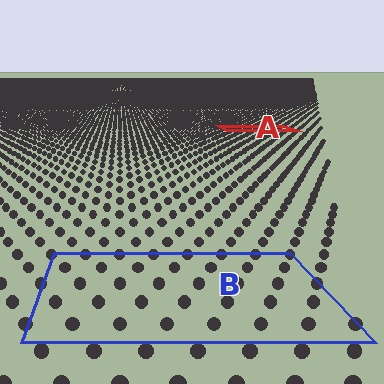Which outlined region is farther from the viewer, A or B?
Region A is farther from the viewer — the texture elements inside it appear smaller and more densely packed.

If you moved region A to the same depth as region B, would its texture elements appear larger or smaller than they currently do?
They would appear larger. At a closer depth, the same texture elements are projected at a bigger on-screen size.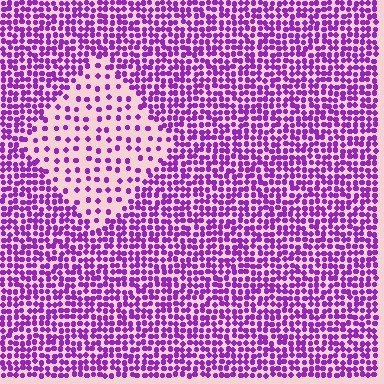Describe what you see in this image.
The image contains small purple elements arranged at two different densities. A diamond-shaped region is visible where the elements are less densely packed than the surrounding area.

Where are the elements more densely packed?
The elements are more densely packed outside the diamond boundary.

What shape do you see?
I see a diamond.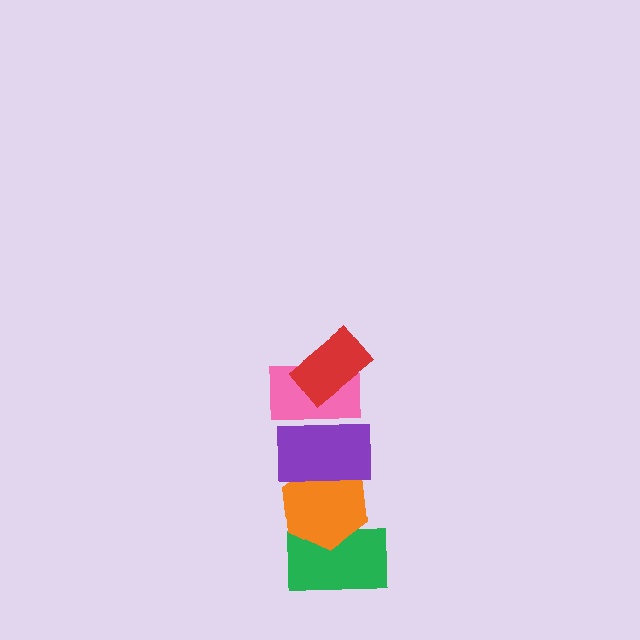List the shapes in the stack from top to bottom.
From top to bottom: the red rectangle, the pink rectangle, the purple rectangle, the orange hexagon, the green rectangle.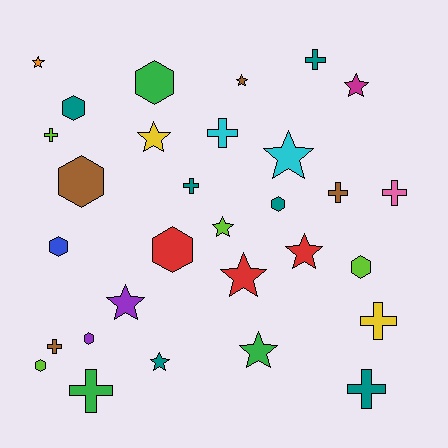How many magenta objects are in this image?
There is 1 magenta object.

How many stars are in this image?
There are 11 stars.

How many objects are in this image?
There are 30 objects.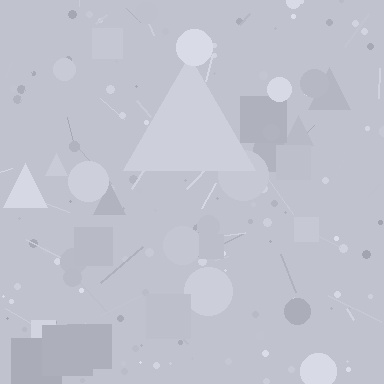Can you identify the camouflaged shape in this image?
The camouflaged shape is a triangle.